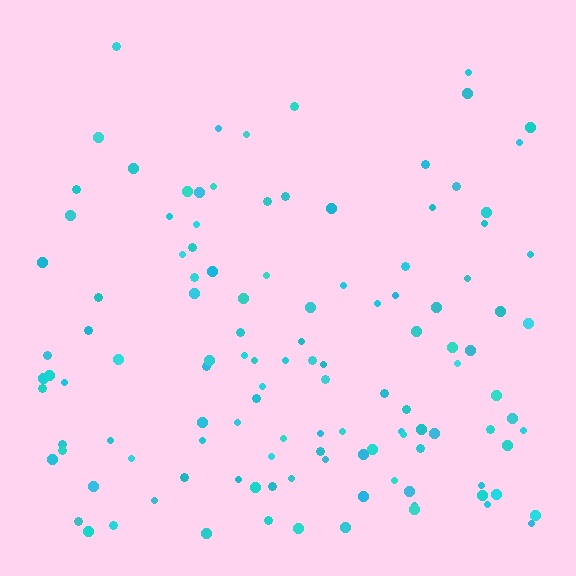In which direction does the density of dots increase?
From top to bottom, with the bottom side densest.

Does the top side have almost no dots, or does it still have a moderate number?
Still a moderate number, just noticeably fewer than the bottom.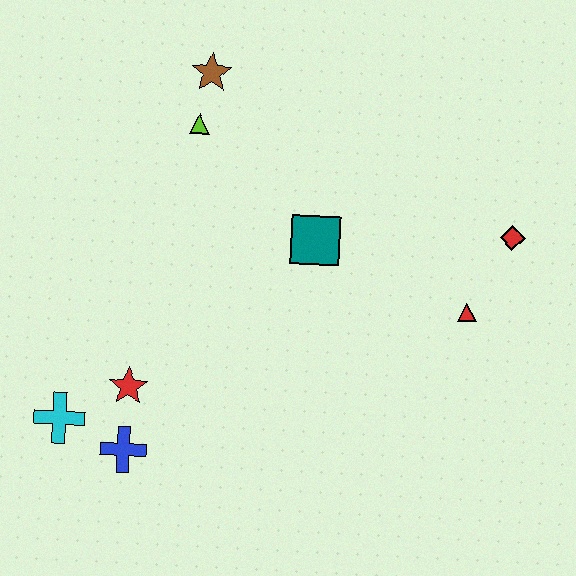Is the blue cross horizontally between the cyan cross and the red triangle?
Yes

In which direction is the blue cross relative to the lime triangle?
The blue cross is below the lime triangle.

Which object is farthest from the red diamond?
The cyan cross is farthest from the red diamond.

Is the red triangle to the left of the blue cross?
No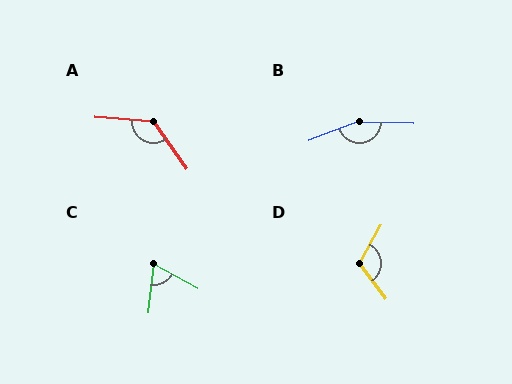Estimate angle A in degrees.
Approximately 130 degrees.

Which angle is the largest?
B, at approximately 157 degrees.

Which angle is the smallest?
C, at approximately 67 degrees.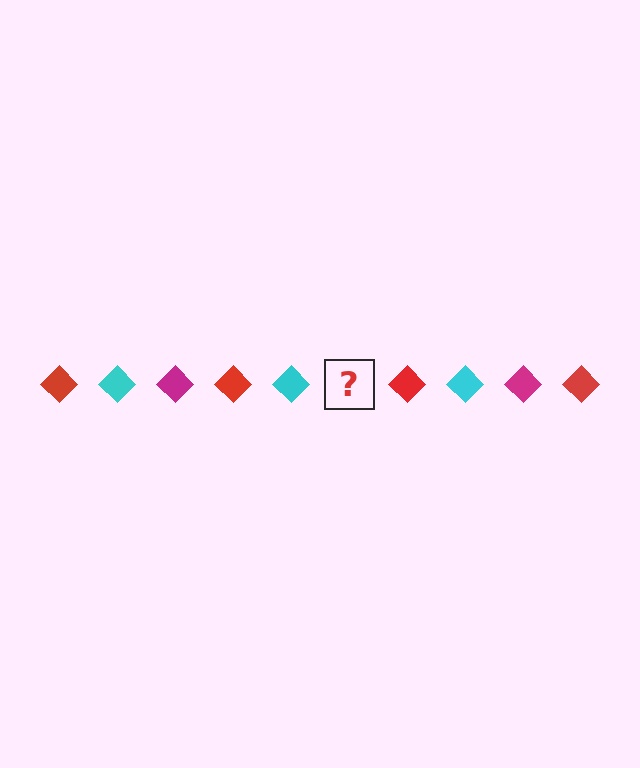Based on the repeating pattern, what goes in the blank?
The blank should be a magenta diamond.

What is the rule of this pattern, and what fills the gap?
The rule is that the pattern cycles through red, cyan, magenta diamonds. The gap should be filled with a magenta diamond.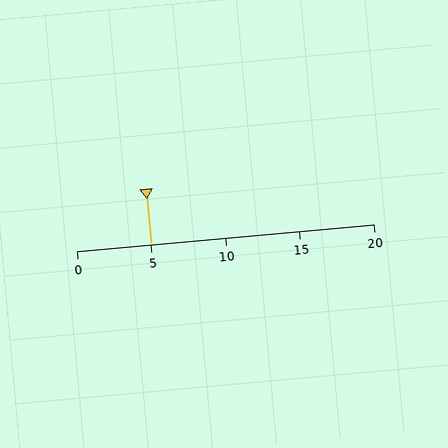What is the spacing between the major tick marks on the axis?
The major ticks are spaced 5 apart.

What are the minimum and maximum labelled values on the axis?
The axis runs from 0 to 20.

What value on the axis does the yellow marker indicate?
The marker indicates approximately 5.